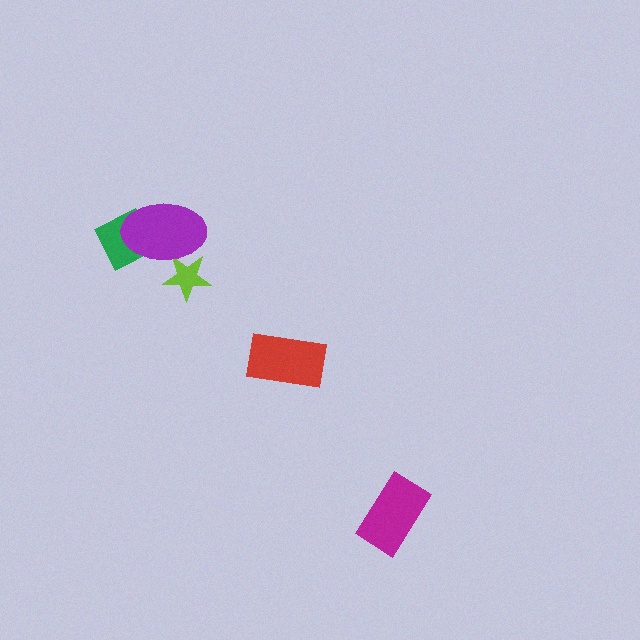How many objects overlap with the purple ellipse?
2 objects overlap with the purple ellipse.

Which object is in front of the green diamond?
The purple ellipse is in front of the green diamond.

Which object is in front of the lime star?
The purple ellipse is in front of the lime star.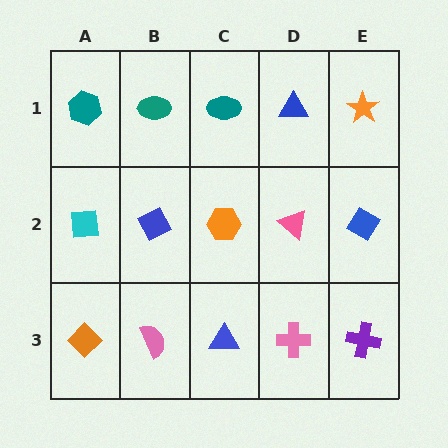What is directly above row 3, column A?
A cyan square.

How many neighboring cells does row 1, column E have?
2.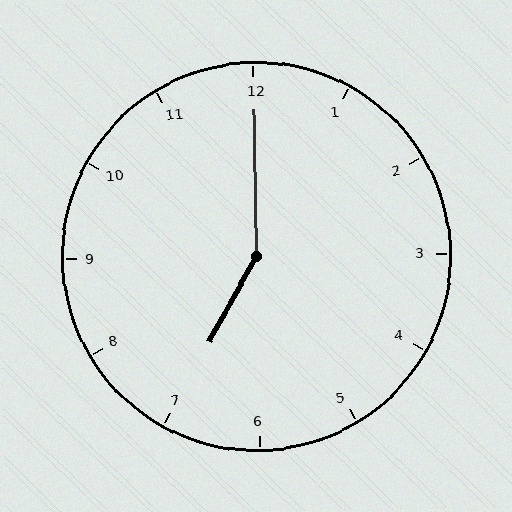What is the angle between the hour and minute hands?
Approximately 150 degrees.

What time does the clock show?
7:00.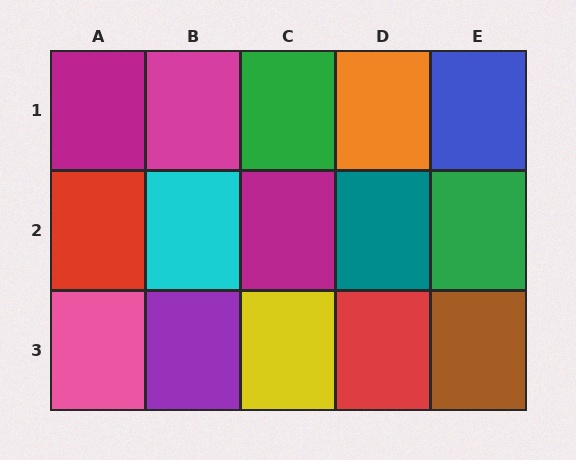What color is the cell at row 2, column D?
Teal.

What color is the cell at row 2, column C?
Magenta.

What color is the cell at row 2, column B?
Cyan.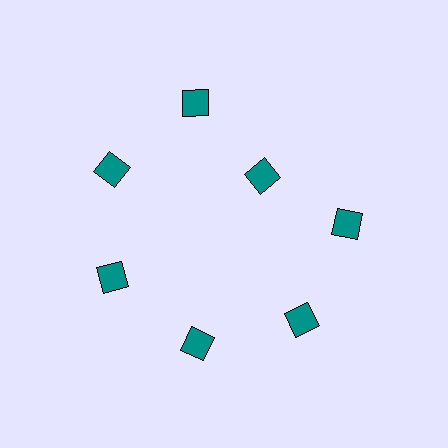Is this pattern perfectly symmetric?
No. The 7 teal diamonds are arranged in a ring, but one element near the 1 o'clock position is pulled inward toward the center, breaking the 7-fold rotational symmetry.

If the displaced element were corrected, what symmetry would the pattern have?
It would have 7-fold rotational symmetry — the pattern would map onto itself every 51 degrees.